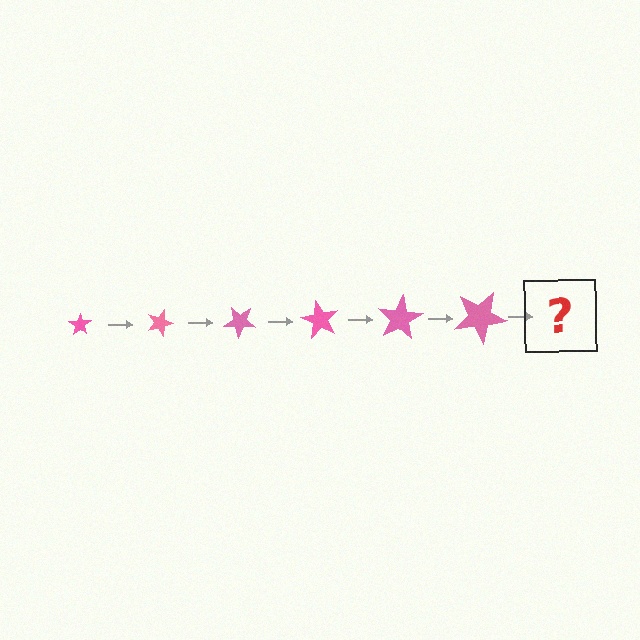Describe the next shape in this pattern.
It should be a star, larger than the previous one and rotated 120 degrees from the start.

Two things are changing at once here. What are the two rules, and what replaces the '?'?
The two rules are that the star grows larger each step and it rotates 20 degrees each step. The '?' should be a star, larger than the previous one and rotated 120 degrees from the start.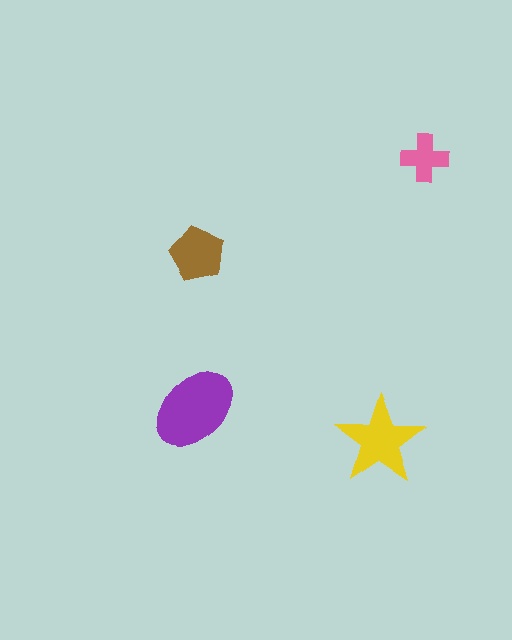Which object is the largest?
The purple ellipse.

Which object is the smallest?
The pink cross.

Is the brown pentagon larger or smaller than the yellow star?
Smaller.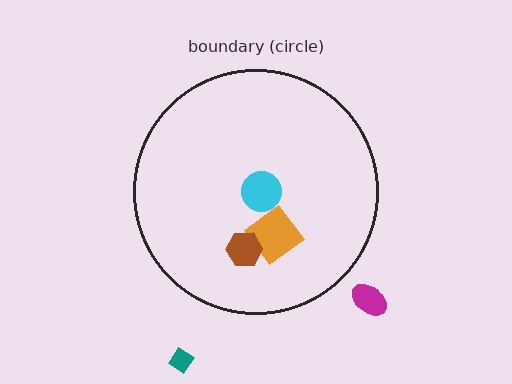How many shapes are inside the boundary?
3 inside, 2 outside.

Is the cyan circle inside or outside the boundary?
Inside.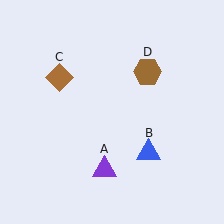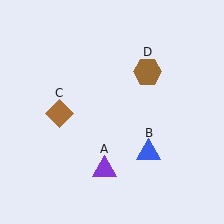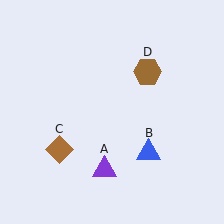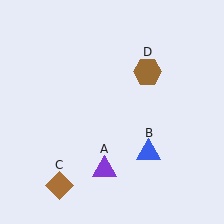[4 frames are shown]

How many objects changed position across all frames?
1 object changed position: brown diamond (object C).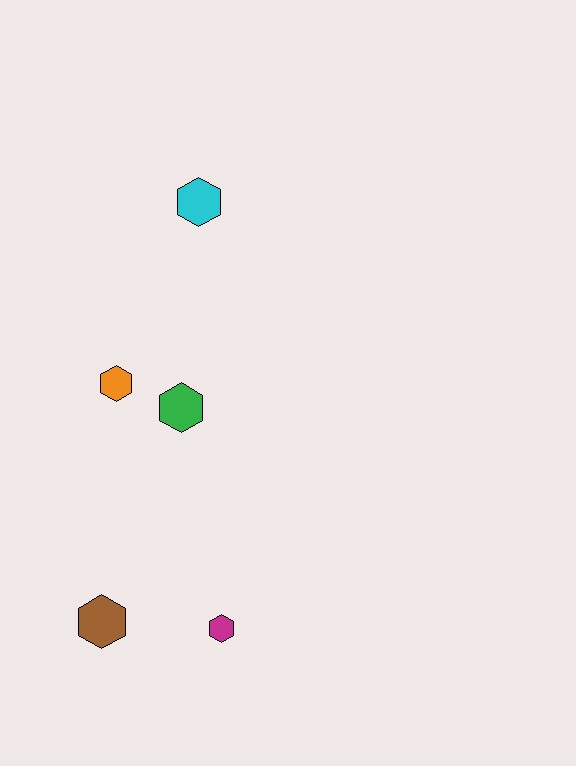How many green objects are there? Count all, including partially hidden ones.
There is 1 green object.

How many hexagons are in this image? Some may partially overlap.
There are 5 hexagons.